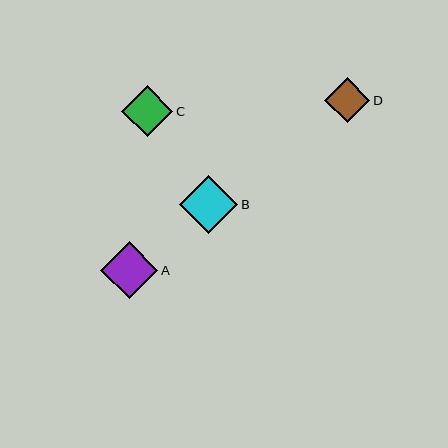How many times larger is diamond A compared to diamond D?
Diamond A is approximately 1.3 times the size of diamond D.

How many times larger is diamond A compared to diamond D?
Diamond A is approximately 1.3 times the size of diamond D.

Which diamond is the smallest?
Diamond D is the smallest with a size of approximately 45 pixels.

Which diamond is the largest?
Diamond B is the largest with a size of approximately 58 pixels.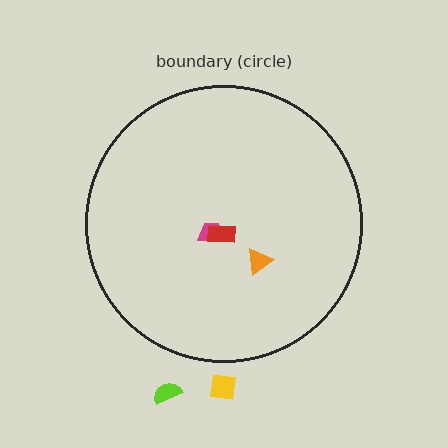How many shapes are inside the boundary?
3 inside, 2 outside.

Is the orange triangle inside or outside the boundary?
Inside.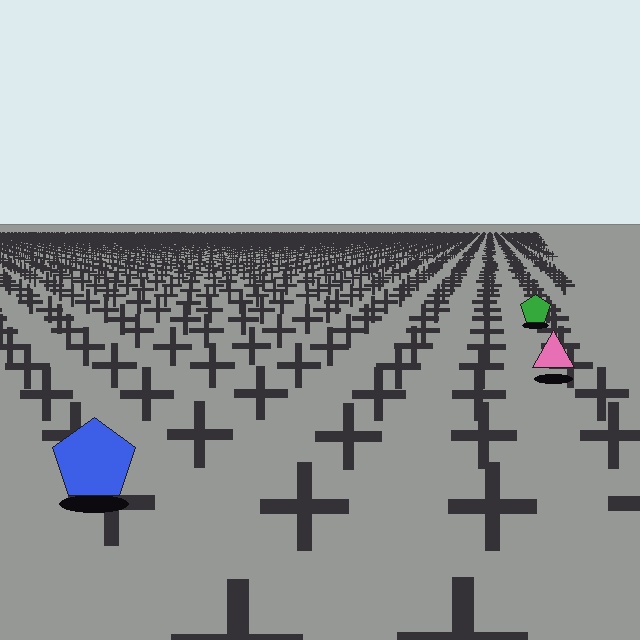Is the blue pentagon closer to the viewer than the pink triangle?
Yes. The blue pentagon is closer — you can tell from the texture gradient: the ground texture is coarser near it.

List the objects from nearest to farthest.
From nearest to farthest: the blue pentagon, the pink triangle, the green pentagon.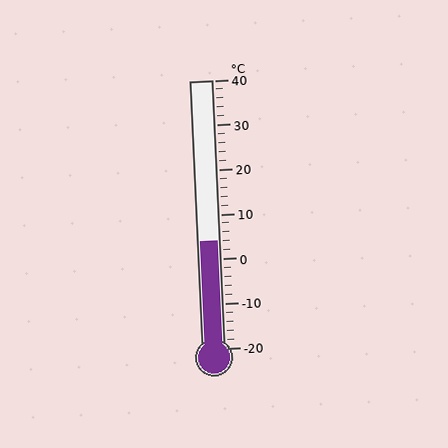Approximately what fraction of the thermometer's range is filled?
The thermometer is filled to approximately 40% of its range.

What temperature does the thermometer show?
The thermometer shows approximately 4°C.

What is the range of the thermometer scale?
The thermometer scale ranges from -20°C to 40°C.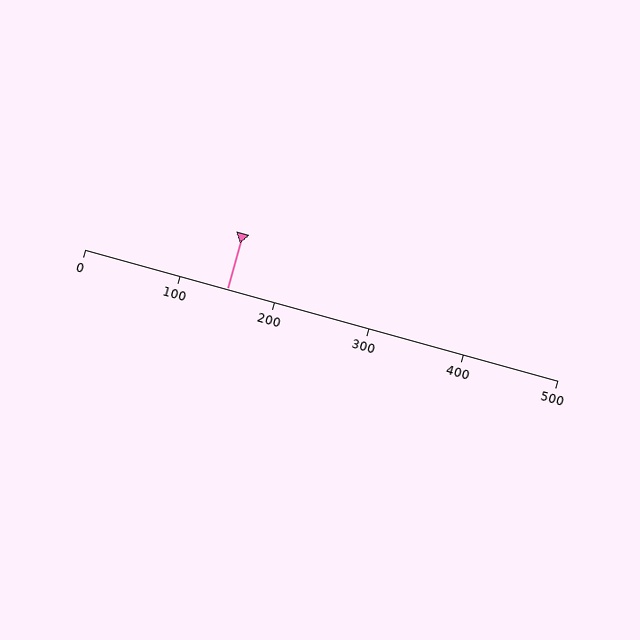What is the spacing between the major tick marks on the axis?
The major ticks are spaced 100 apart.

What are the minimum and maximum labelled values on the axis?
The axis runs from 0 to 500.